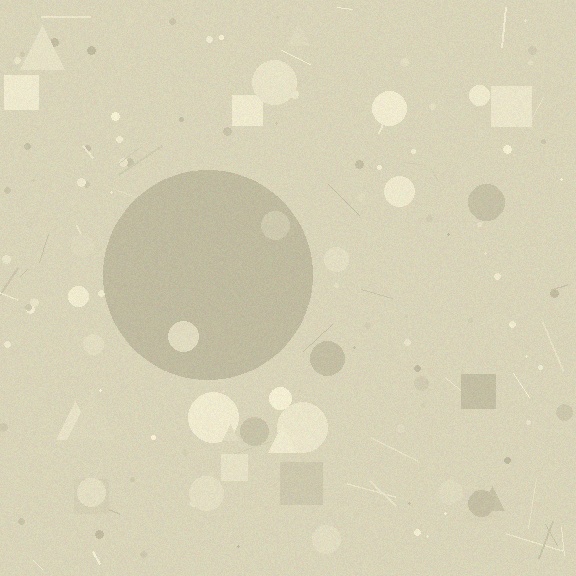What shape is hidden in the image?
A circle is hidden in the image.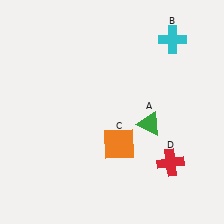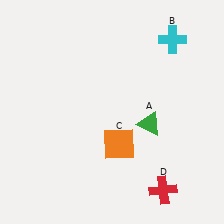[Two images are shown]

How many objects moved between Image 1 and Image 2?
1 object moved between the two images.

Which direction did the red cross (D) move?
The red cross (D) moved down.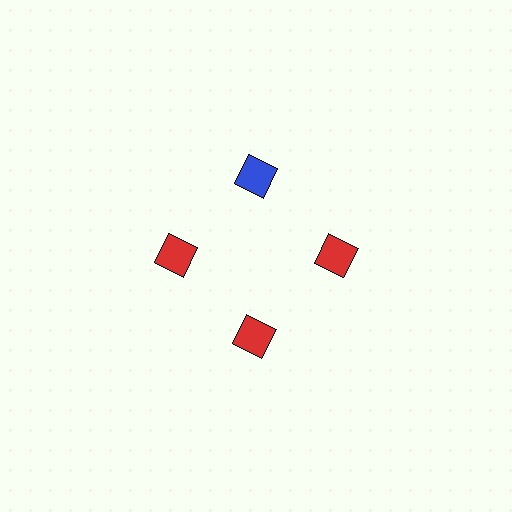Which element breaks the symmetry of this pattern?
The blue diamond at roughly the 12 o'clock position breaks the symmetry. All other shapes are red diamonds.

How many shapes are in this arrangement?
There are 4 shapes arranged in a ring pattern.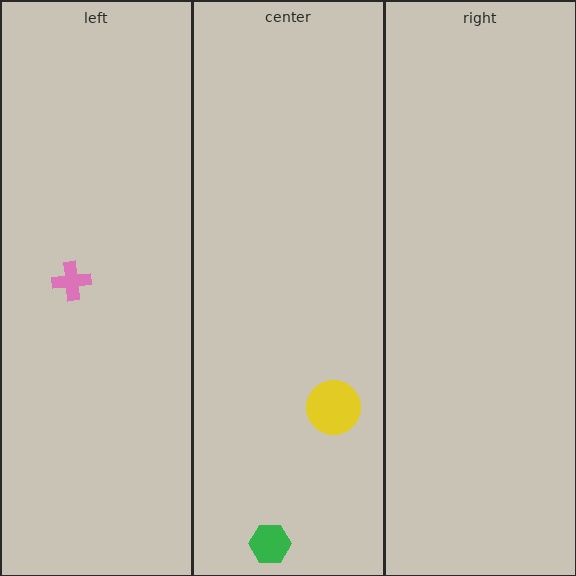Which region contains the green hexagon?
The center region.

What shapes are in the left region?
The pink cross.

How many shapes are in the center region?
2.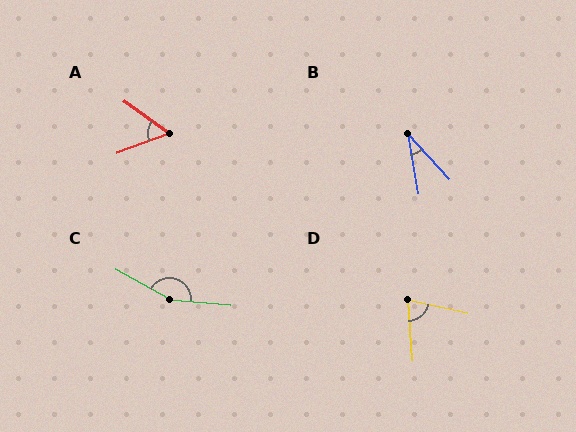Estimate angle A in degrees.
Approximately 56 degrees.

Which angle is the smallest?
B, at approximately 33 degrees.